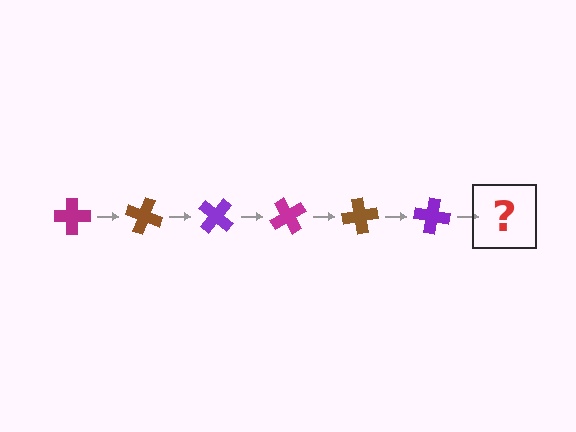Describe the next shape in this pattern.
It should be a magenta cross, rotated 120 degrees from the start.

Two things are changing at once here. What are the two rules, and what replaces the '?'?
The two rules are that it rotates 20 degrees each step and the color cycles through magenta, brown, and purple. The '?' should be a magenta cross, rotated 120 degrees from the start.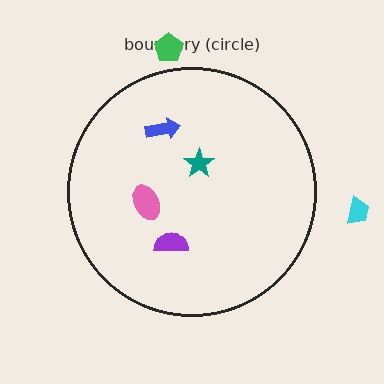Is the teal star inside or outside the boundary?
Inside.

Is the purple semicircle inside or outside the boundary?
Inside.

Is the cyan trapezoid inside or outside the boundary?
Outside.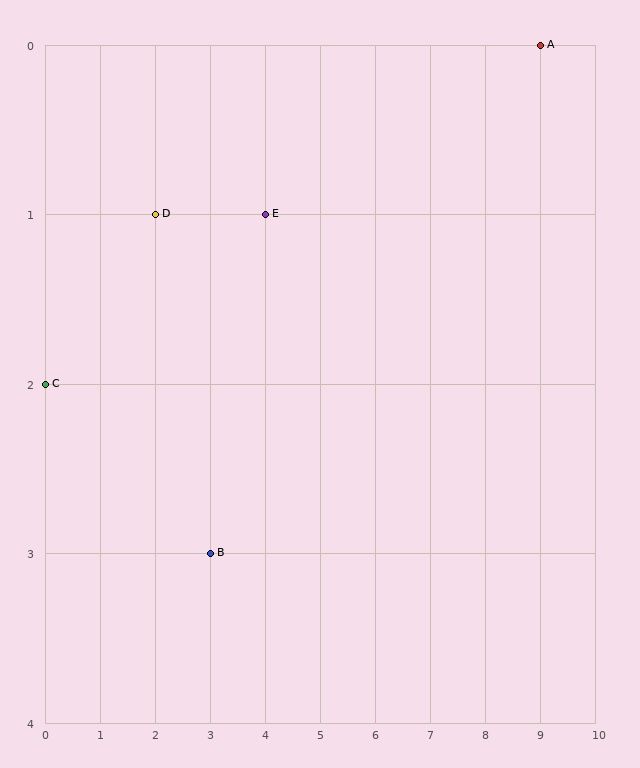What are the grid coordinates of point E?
Point E is at grid coordinates (4, 1).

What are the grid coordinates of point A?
Point A is at grid coordinates (9, 0).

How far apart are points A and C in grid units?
Points A and C are 9 columns and 2 rows apart (about 9.2 grid units diagonally).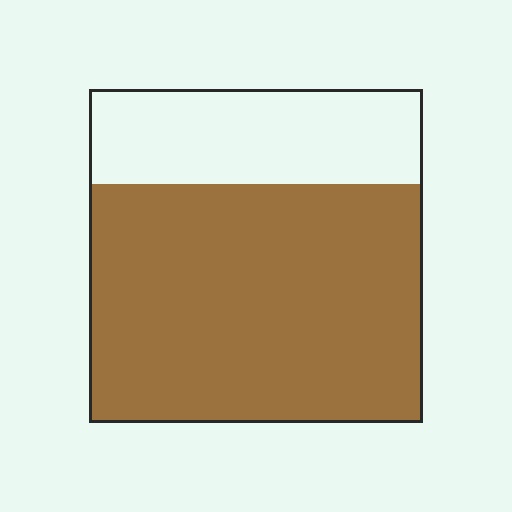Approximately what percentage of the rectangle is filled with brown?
Approximately 70%.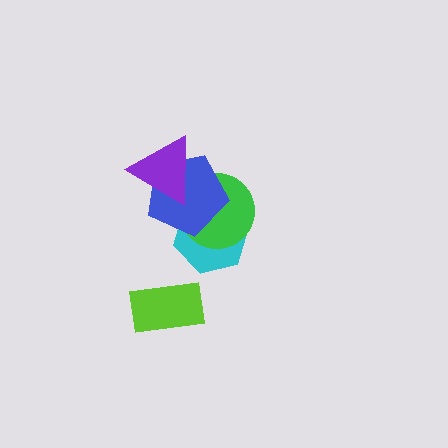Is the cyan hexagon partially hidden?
Yes, it is partially covered by another shape.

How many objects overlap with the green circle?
3 objects overlap with the green circle.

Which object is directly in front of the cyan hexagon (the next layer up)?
The green circle is directly in front of the cyan hexagon.